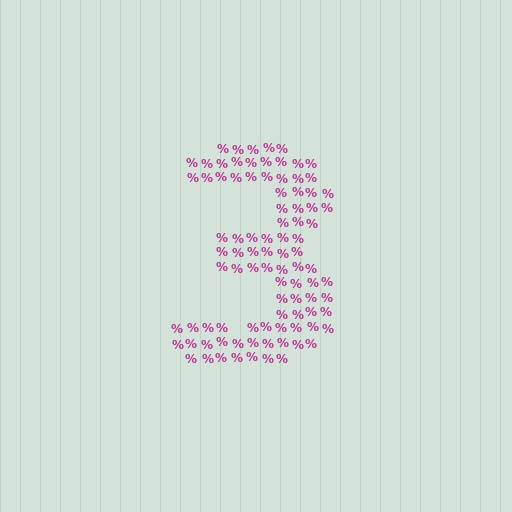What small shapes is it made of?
It is made of small percent signs.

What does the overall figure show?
The overall figure shows the digit 3.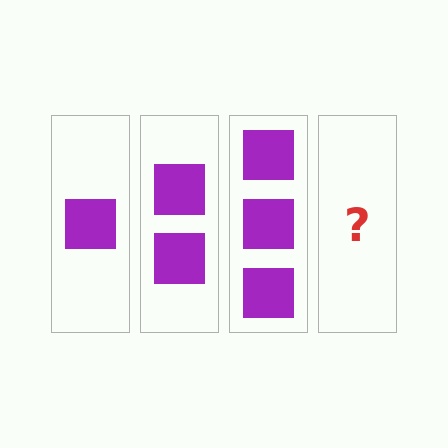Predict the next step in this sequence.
The next step is 4 squares.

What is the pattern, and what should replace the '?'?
The pattern is that each step adds one more square. The '?' should be 4 squares.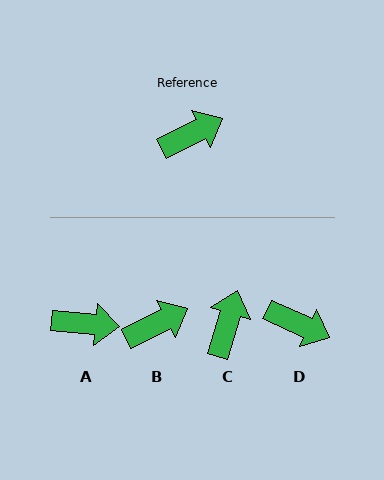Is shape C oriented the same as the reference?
No, it is off by about 47 degrees.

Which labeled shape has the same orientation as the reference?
B.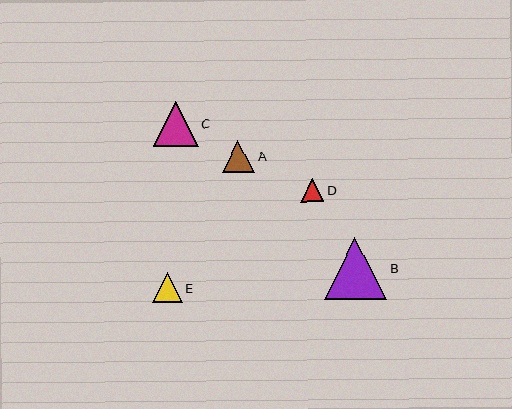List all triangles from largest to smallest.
From largest to smallest: B, C, A, E, D.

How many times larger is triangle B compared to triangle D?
Triangle B is approximately 2.7 times the size of triangle D.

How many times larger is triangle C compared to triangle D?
Triangle C is approximately 1.9 times the size of triangle D.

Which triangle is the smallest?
Triangle D is the smallest with a size of approximately 23 pixels.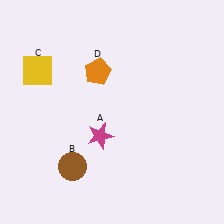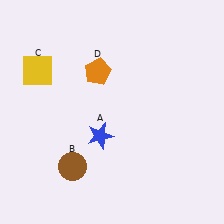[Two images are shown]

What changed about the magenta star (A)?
In Image 1, A is magenta. In Image 2, it changed to blue.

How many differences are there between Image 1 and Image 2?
There is 1 difference between the two images.